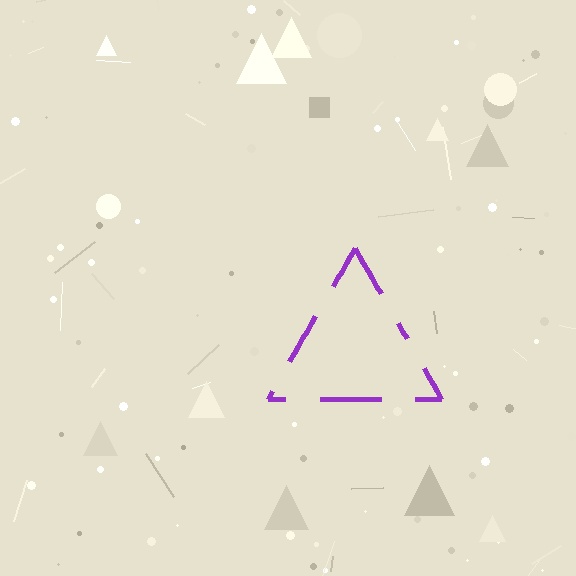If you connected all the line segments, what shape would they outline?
They would outline a triangle.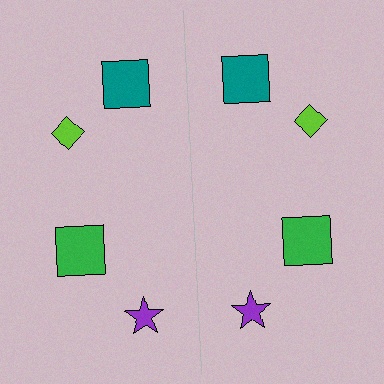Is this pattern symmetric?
Yes, this pattern has bilateral (reflection) symmetry.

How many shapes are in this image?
There are 8 shapes in this image.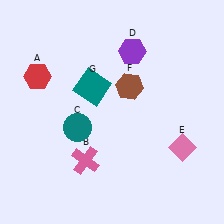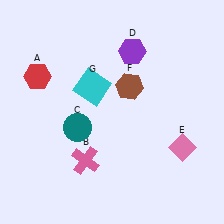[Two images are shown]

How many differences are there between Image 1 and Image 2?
There is 1 difference between the two images.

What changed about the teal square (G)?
In Image 1, G is teal. In Image 2, it changed to cyan.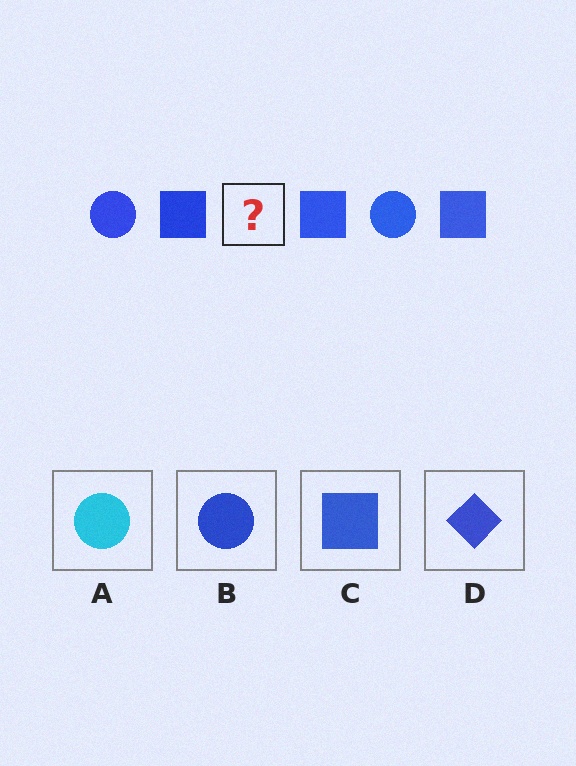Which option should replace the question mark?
Option B.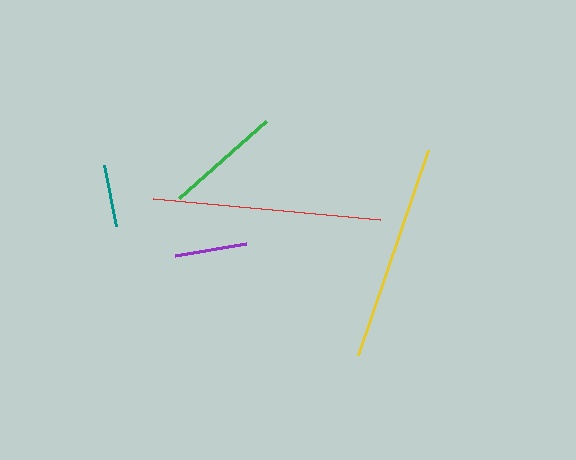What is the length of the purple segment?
The purple segment is approximately 72 pixels long.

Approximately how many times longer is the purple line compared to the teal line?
The purple line is approximately 1.2 times the length of the teal line.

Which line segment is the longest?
The red line is the longest at approximately 227 pixels.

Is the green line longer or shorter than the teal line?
The green line is longer than the teal line.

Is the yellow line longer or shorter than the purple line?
The yellow line is longer than the purple line.